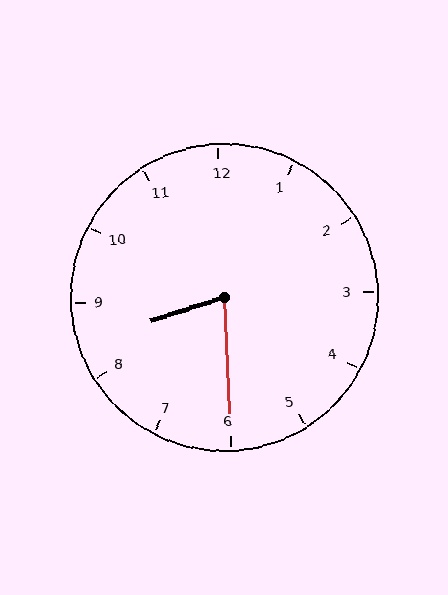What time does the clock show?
8:30.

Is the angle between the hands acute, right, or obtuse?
It is acute.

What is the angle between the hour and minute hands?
Approximately 75 degrees.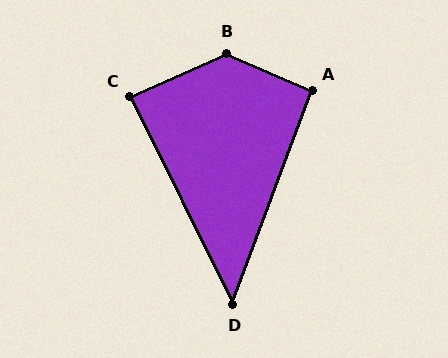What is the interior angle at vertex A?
Approximately 93 degrees (approximately right).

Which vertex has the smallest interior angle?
D, at approximately 47 degrees.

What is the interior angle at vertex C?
Approximately 87 degrees (approximately right).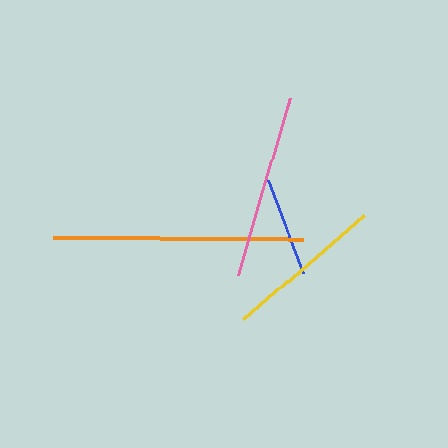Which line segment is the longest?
The orange line is the longest at approximately 250 pixels.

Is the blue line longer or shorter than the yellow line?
The yellow line is longer than the blue line.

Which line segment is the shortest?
The blue line is the shortest at approximately 99 pixels.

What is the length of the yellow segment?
The yellow segment is approximately 159 pixels long.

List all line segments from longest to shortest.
From longest to shortest: orange, pink, yellow, blue.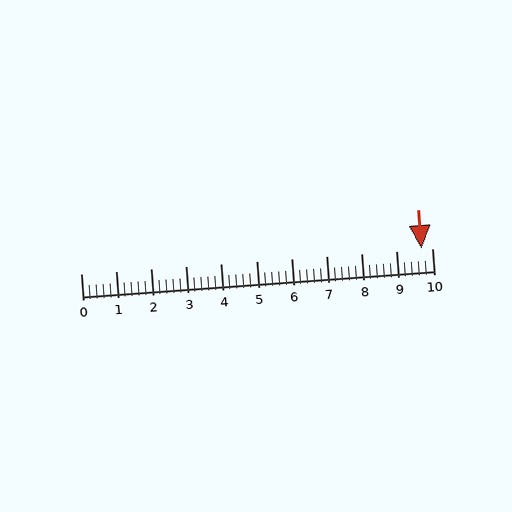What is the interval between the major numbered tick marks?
The major tick marks are spaced 1 units apart.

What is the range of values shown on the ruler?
The ruler shows values from 0 to 10.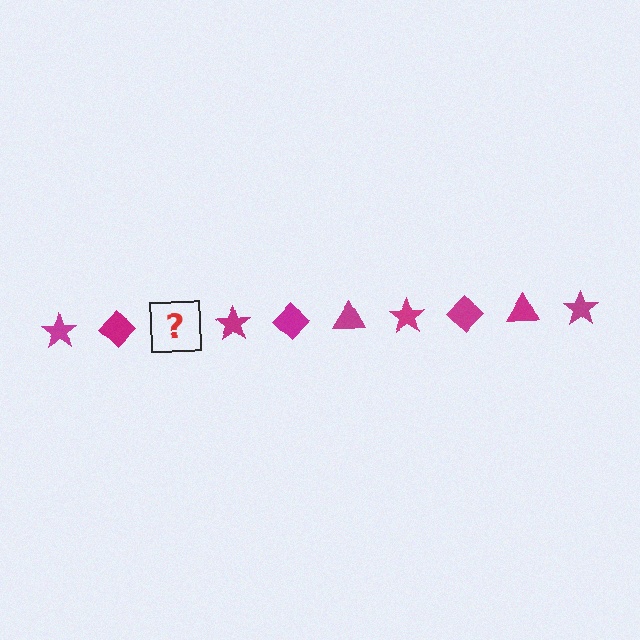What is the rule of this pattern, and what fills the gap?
The rule is that the pattern cycles through star, diamond, triangle shapes in magenta. The gap should be filled with a magenta triangle.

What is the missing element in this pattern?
The missing element is a magenta triangle.